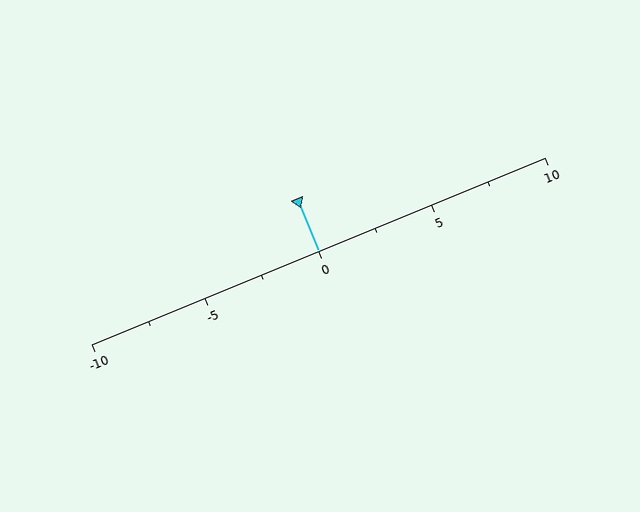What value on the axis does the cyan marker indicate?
The marker indicates approximately 0.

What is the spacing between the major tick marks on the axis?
The major ticks are spaced 5 apart.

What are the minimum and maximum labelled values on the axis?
The axis runs from -10 to 10.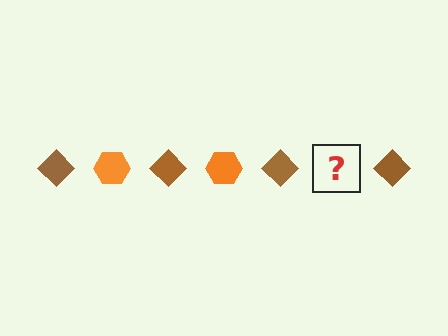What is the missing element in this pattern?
The missing element is an orange hexagon.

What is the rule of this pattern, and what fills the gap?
The rule is that the pattern alternates between brown diamond and orange hexagon. The gap should be filled with an orange hexagon.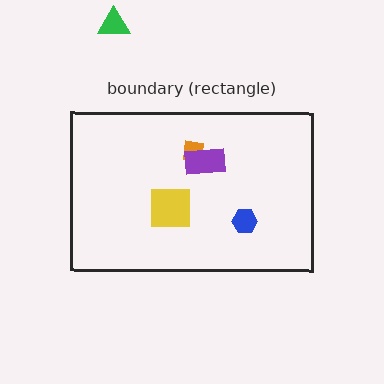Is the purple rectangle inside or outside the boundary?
Inside.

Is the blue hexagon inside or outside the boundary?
Inside.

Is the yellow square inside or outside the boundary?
Inside.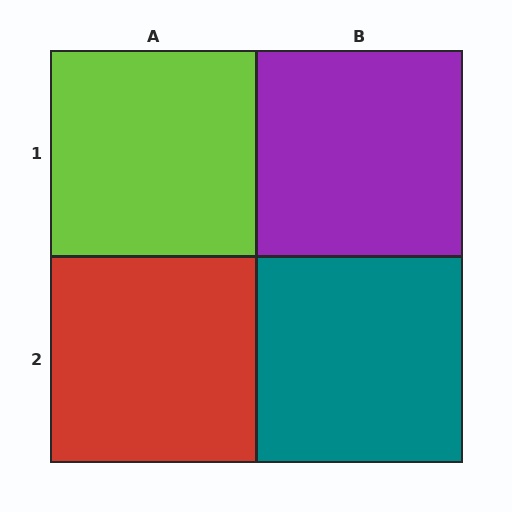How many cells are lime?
1 cell is lime.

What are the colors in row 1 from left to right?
Lime, purple.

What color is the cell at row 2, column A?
Red.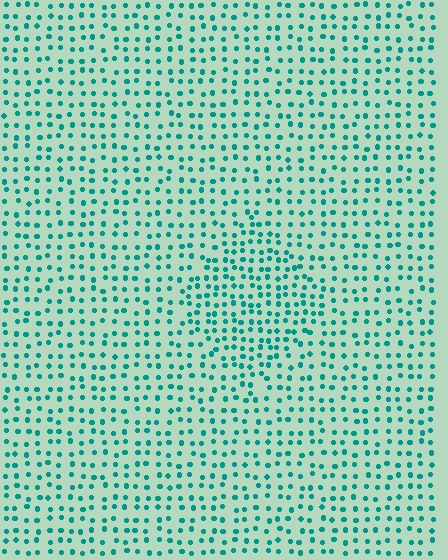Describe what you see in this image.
The image contains small teal elements arranged at two different densities. A diamond-shaped region is visible where the elements are more densely packed than the surrounding area.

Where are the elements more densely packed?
The elements are more densely packed inside the diamond boundary.